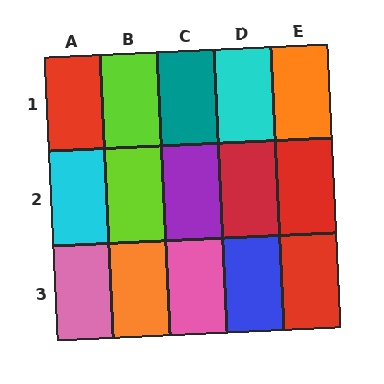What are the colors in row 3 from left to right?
Pink, orange, pink, blue, red.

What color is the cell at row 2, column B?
Lime.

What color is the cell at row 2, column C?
Purple.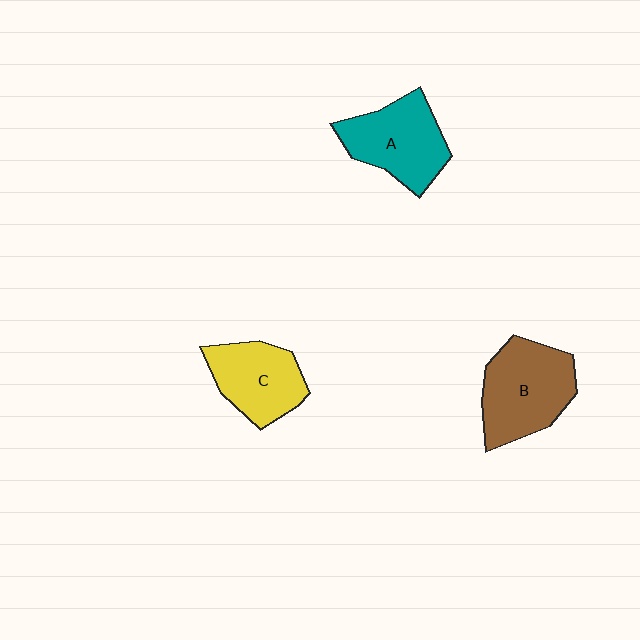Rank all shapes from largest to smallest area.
From largest to smallest: B (brown), A (teal), C (yellow).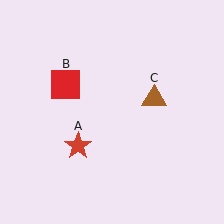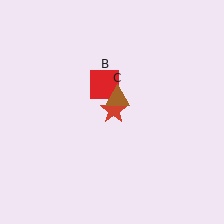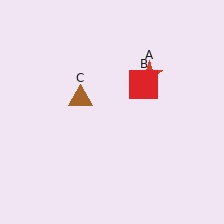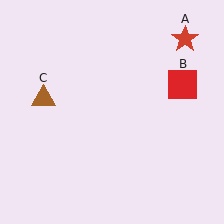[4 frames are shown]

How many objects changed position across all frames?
3 objects changed position: red star (object A), red square (object B), brown triangle (object C).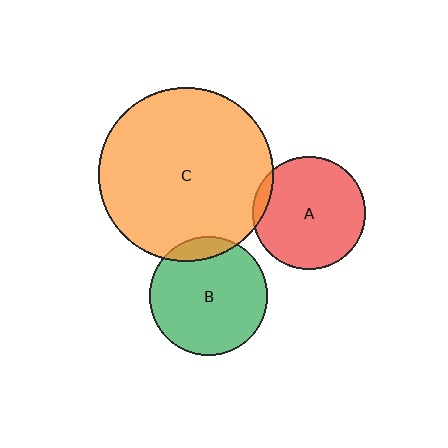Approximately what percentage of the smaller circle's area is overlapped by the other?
Approximately 5%.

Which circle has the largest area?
Circle C (orange).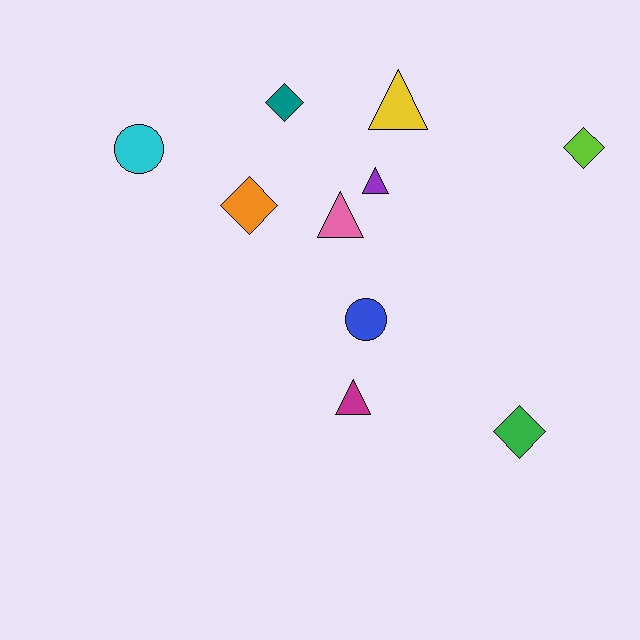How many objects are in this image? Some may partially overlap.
There are 10 objects.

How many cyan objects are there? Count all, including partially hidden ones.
There is 1 cyan object.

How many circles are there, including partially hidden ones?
There are 2 circles.